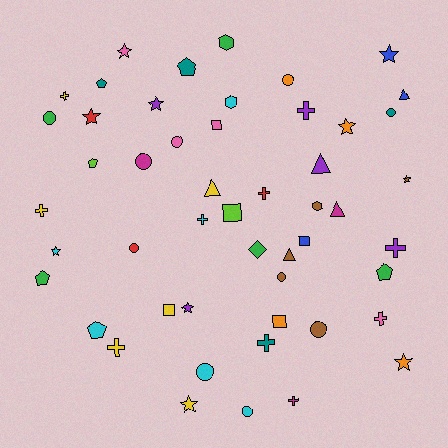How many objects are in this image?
There are 50 objects.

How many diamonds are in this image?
There is 1 diamond.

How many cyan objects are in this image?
There are 6 cyan objects.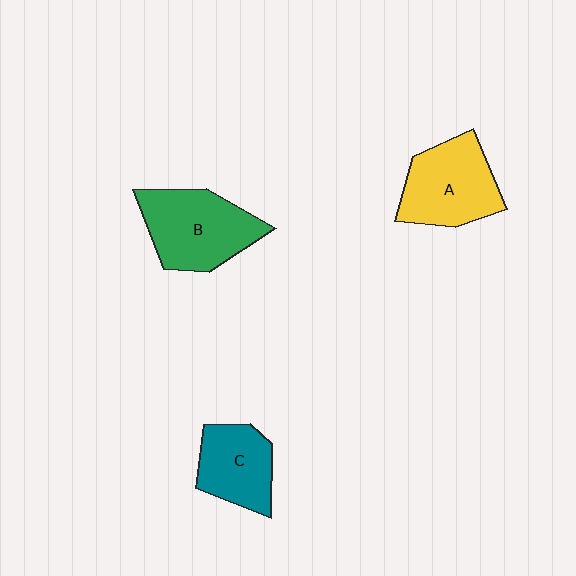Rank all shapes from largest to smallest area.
From largest to smallest: B (green), A (yellow), C (teal).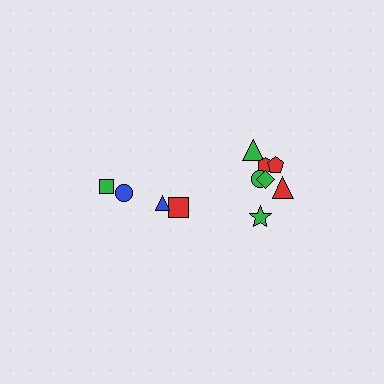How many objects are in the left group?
There are 4 objects.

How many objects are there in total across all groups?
There are 11 objects.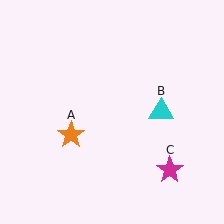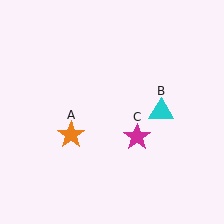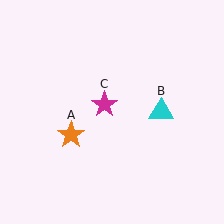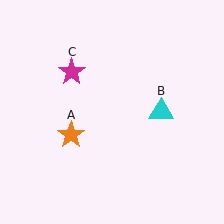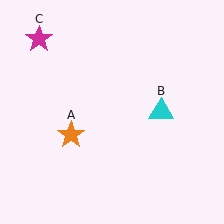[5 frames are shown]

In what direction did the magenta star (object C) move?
The magenta star (object C) moved up and to the left.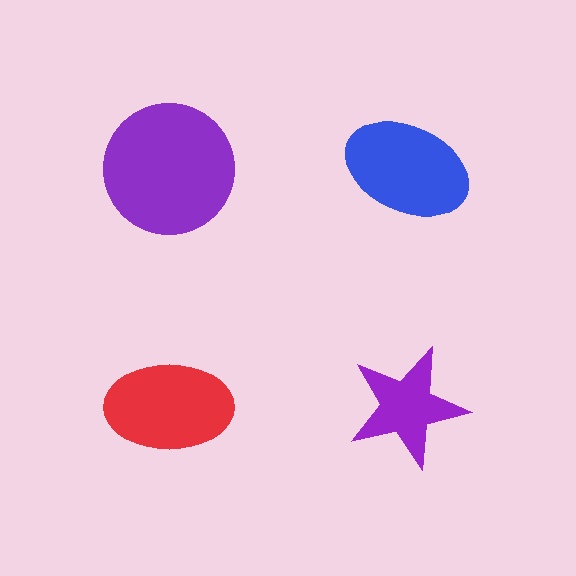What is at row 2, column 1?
A red ellipse.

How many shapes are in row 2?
2 shapes.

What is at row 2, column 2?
A purple star.